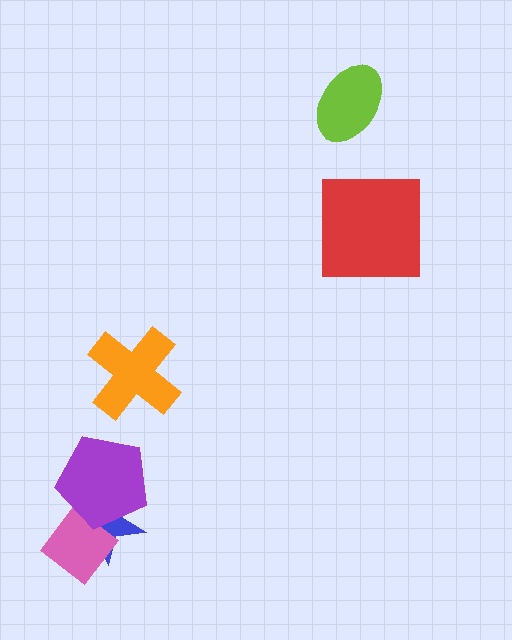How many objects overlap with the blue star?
2 objects overlap with the blue star.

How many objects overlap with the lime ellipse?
0 objects overlap with the lime ellipse.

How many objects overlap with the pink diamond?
2 objects overlap with the pink diamond.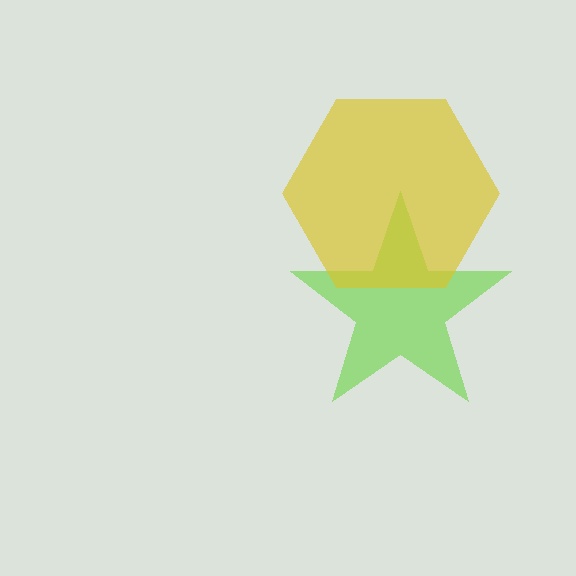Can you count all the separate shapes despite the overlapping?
Yes, there are 2 separate shapes.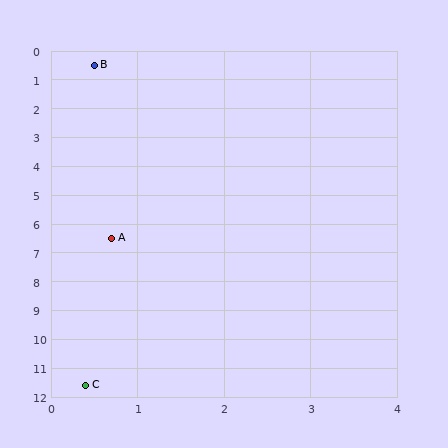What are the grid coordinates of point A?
Point A is at approximately (0.7, 6.5).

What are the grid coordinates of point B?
Point B is at approximately (0.5, 0.5).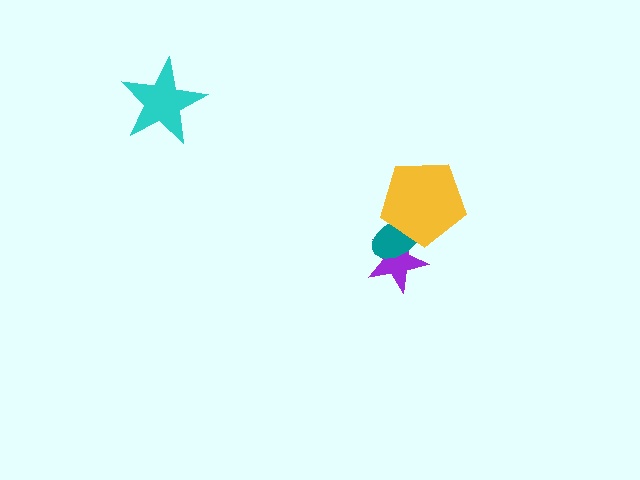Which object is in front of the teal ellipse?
The yellow pentagon is in front of the teal ellipse.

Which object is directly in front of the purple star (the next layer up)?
The teal ellipse is directly in front of the purple star.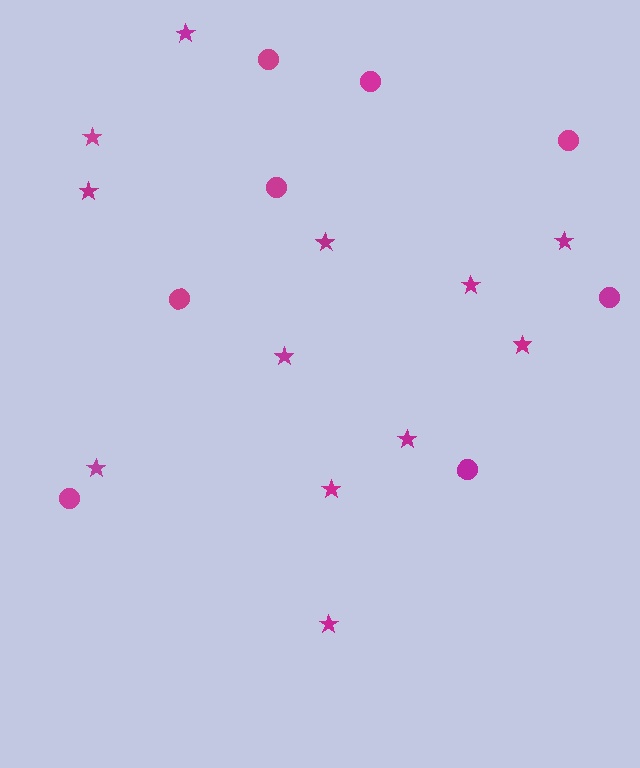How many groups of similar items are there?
There are 2 groups: one group of stars (12) and one group of circles (8).